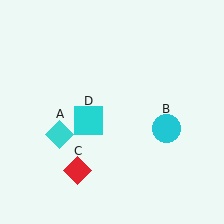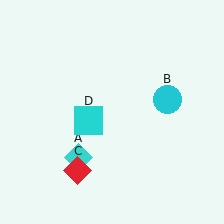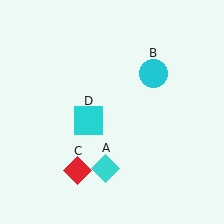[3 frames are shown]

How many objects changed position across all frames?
2 objects changed position: cyan diamond (object A), cyan circle (object B).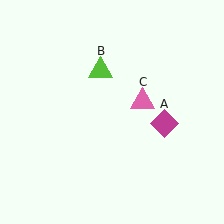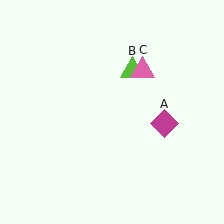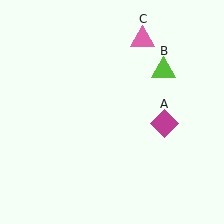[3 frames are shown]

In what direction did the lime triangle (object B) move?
The lime triangle (object B) moved right.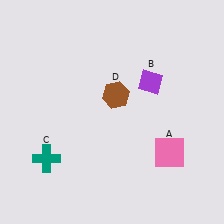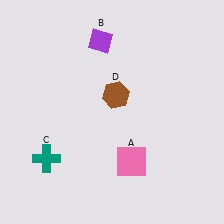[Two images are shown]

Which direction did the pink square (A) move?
The pink square (A) moved left.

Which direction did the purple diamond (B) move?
The purple diamond (B) moved left.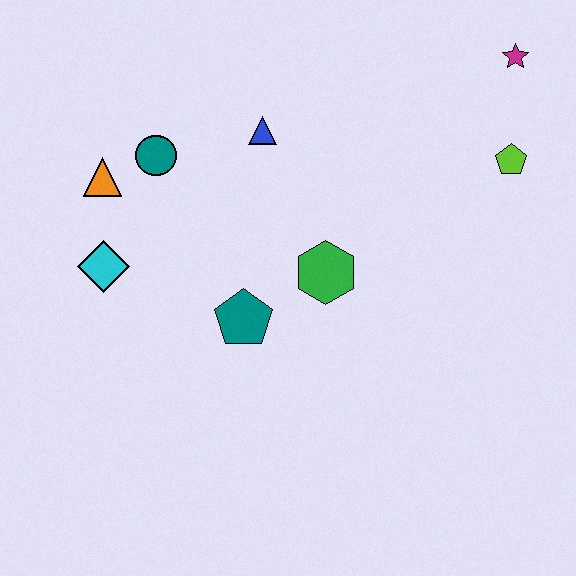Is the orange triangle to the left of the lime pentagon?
Yes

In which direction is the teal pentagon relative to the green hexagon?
The teal pentagon is to the left of the green hexagon.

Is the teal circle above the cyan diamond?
Yes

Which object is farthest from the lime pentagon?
The cyan diamond is farthest from the lime pentagon.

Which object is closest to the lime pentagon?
The magenta star is closest to the lime pentagon.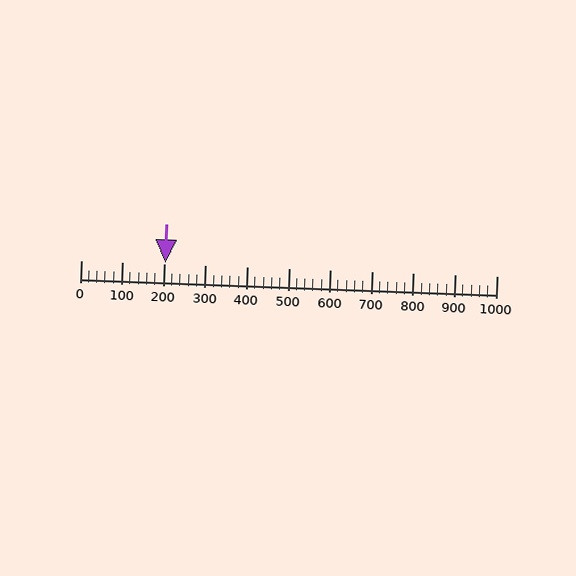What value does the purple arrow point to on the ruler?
The purple arrow points to approximately 202.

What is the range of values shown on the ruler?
The ruler shows values from 0 to 1000.